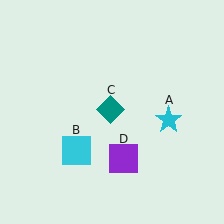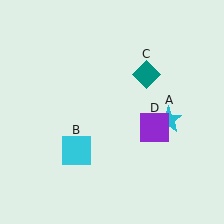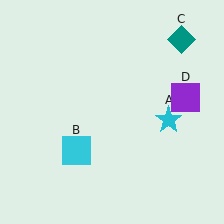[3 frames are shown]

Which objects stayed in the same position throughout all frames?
Cyan star (object A) and cyan square (object B) remained stationary.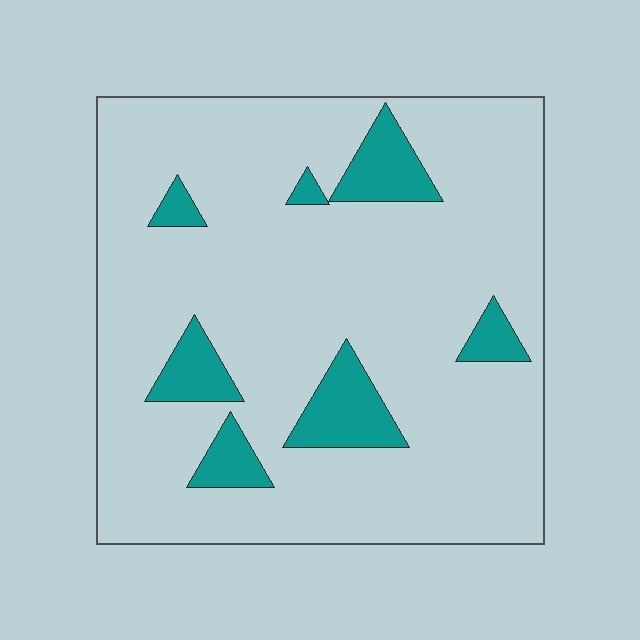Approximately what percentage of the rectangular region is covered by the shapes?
Approximately 15%.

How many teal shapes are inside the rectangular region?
7.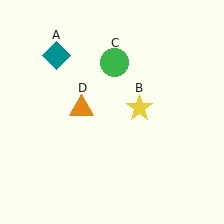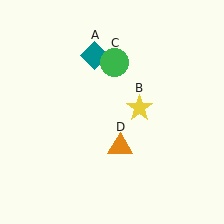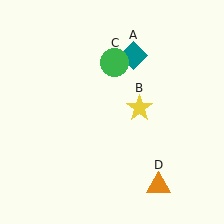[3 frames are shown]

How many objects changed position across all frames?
2 objects changed position: teal diamond (object A), orange triangle (object D).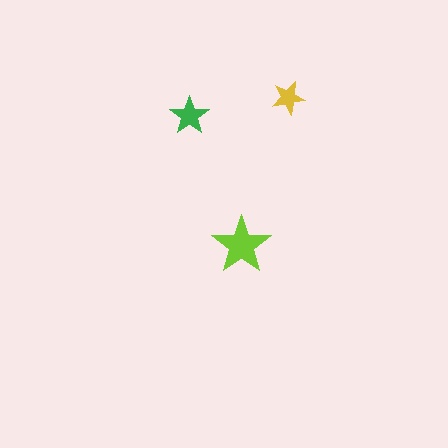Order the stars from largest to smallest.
the lime one, the green one, the yellow one.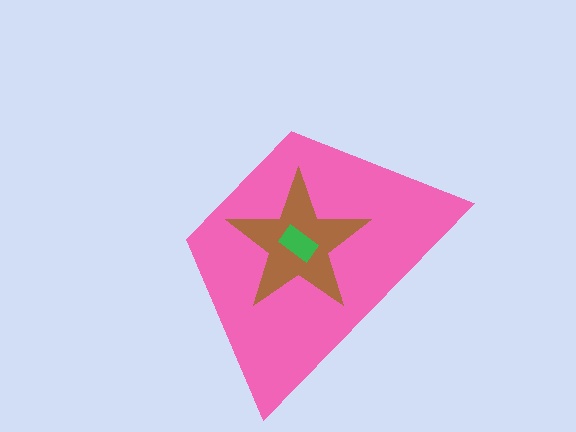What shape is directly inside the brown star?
The green rectangle.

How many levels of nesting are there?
3.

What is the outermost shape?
The pink trapezoid.